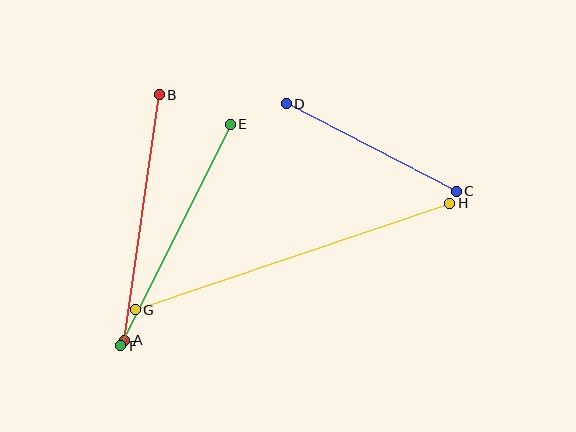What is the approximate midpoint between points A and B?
The midpoint is at approximately (142, 218) pixels.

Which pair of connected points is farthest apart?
Points G and H are farthest apart.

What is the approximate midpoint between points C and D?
The midpoint is at approximately (371, 147) pixels.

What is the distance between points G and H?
The distance is approximately 332 pixels.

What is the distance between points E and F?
The distance is approximately 248 pixels.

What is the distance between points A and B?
The distance is approximately 248 pixels.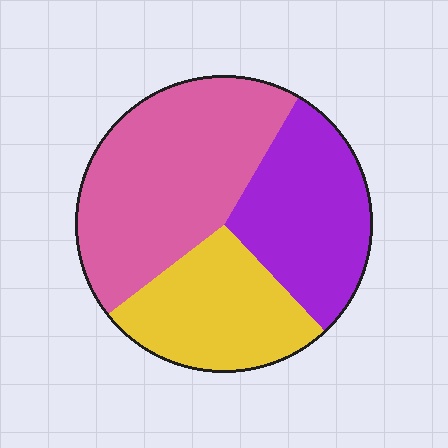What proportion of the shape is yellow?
Yellow takes up between a sixth and a third of the shape.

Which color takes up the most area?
Pink, at roughly 45%.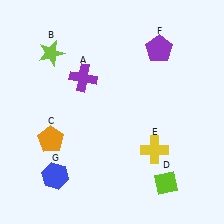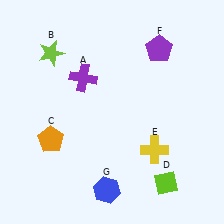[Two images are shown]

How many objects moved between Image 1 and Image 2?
1 object moved between the two images.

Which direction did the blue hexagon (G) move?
The blue hexagon (G) moved right.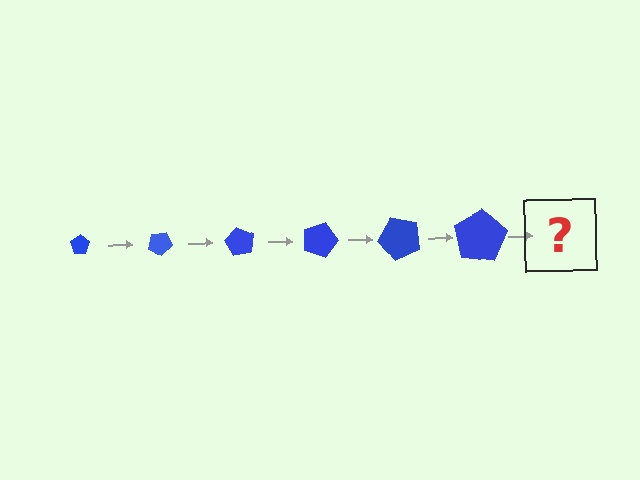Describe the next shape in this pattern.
It should be a pentagon, larger than the previous one and rotated 180 degrees from the start.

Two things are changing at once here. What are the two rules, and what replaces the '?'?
The two rules are that the pentagon grows larger each step and it rotates 30 degrees each step. The '?' should be a pentagon, larger than the previous one and rotated 180 degrees from the start.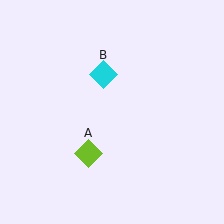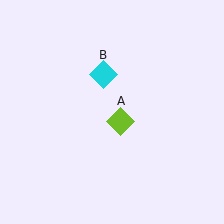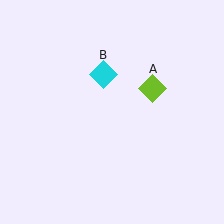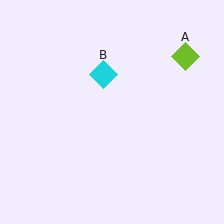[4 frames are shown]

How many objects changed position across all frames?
1 object changed position: lime diamond (object A).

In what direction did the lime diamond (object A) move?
The lime diamond (object A) moved up and to the right.